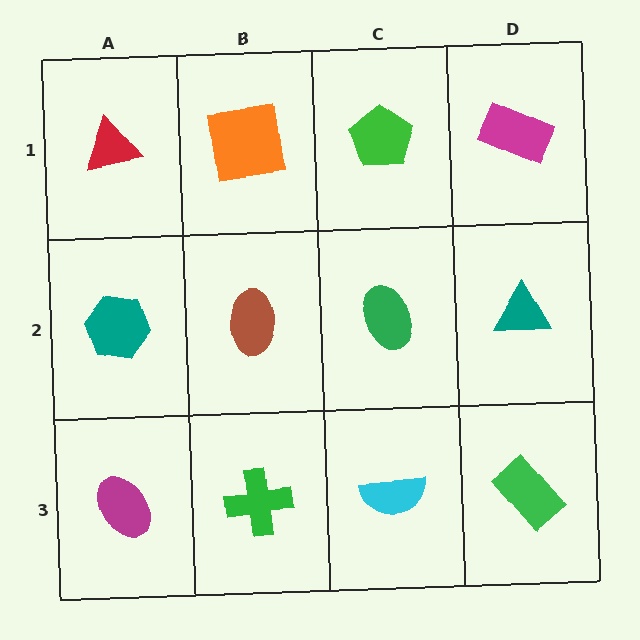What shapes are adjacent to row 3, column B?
A brown ellipse (row 2, column B), a magenta ellipse (row 3, column A), a cyan semicircle (row 3, column C).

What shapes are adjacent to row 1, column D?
A teal triangle (row 2, column D), a green pentagon (row 1, column C).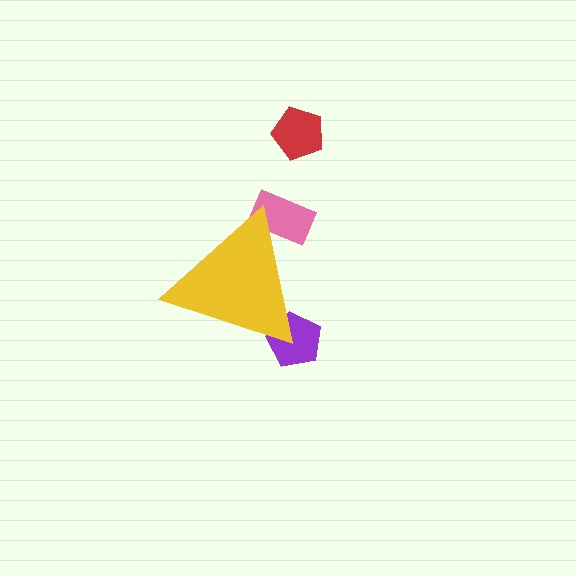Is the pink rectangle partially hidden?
Yes, the pink rectangle is partially hidden behind the yellow triangle.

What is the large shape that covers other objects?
A yellow triangle.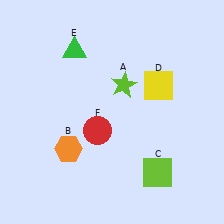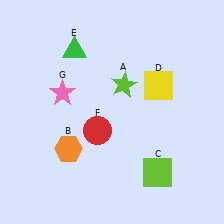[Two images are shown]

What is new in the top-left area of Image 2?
A pink star (G) was added in the top-left area of Image 2.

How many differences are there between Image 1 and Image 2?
There is 1 difference between the two images.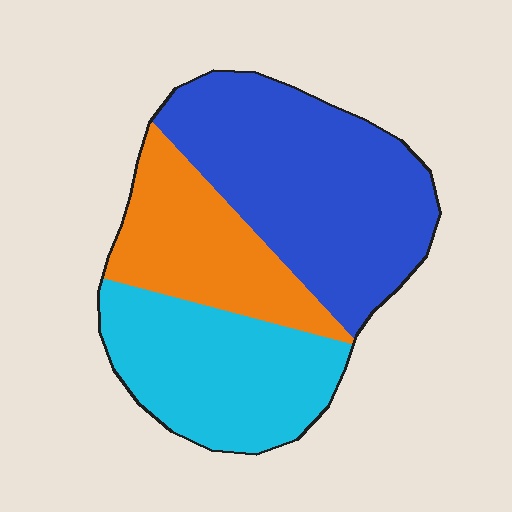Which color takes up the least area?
Orange, at roughly 25%.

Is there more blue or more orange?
Blue.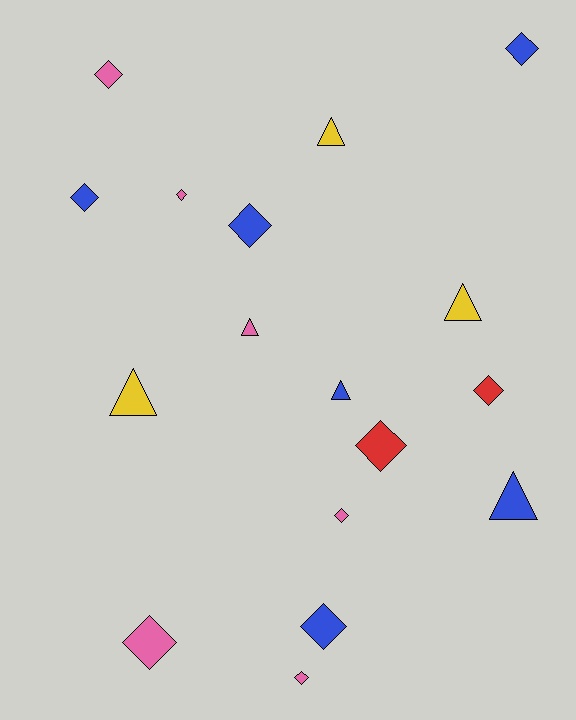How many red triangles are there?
There are no red triangles.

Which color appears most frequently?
Blue, with 6 objects.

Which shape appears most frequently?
Diamond, with 11 objects.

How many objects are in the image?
There are 17 objects.